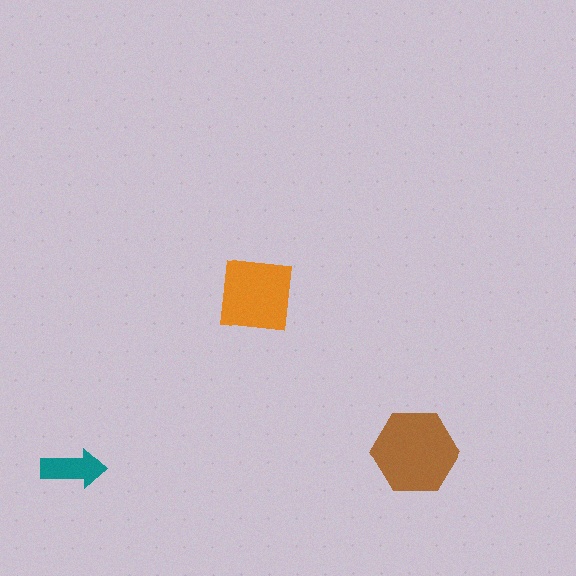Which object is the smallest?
The teal arrow.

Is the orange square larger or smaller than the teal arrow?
Larger.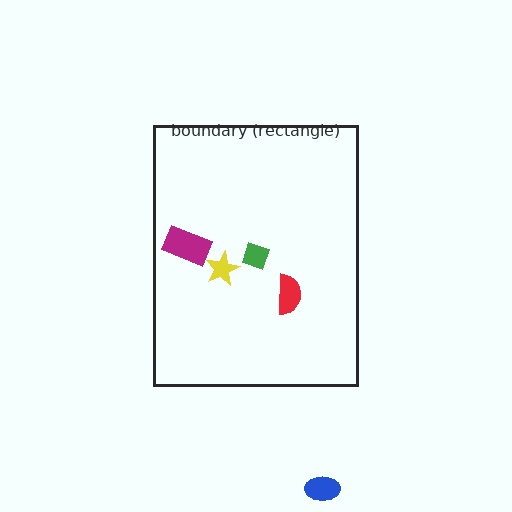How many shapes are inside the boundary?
4 inside, 1 outside.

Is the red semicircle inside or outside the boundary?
Inside.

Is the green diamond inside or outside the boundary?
Inside.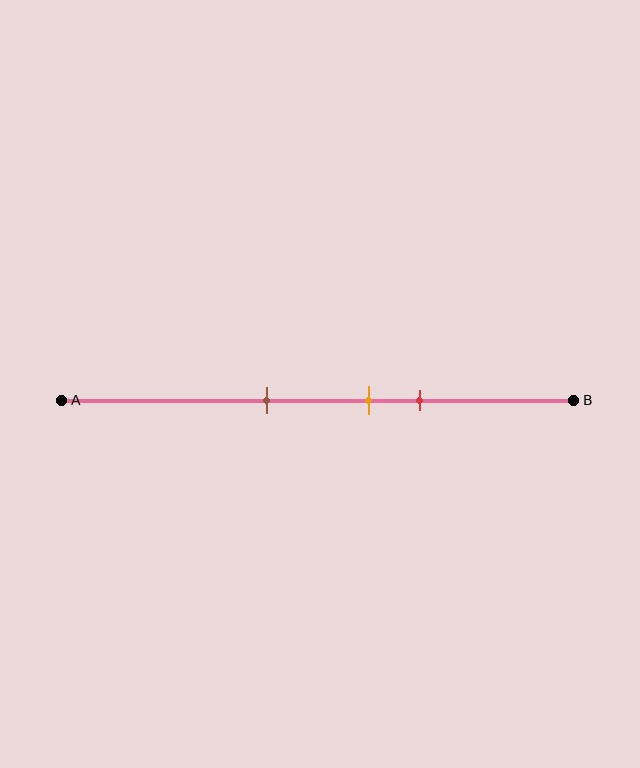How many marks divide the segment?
There are 3 marks dividing the segment.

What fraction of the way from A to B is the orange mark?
The orange mark is approximately 60% (0.6) of the way from A to B.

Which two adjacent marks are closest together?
The orange and red marks are the closest adjacent pair.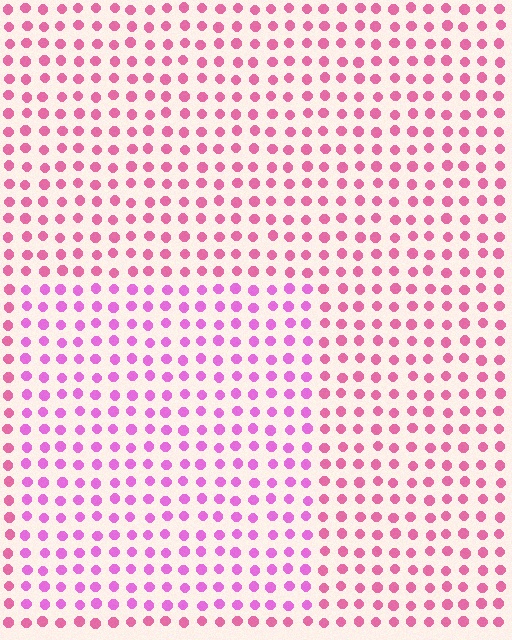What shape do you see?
I see a rectangle.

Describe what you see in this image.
The image is filled with small pink elements in a uniform arrangement. A rectangle-shaped region is visible where the elements are tinted to a slightly different hue, forming a subtle color boundary.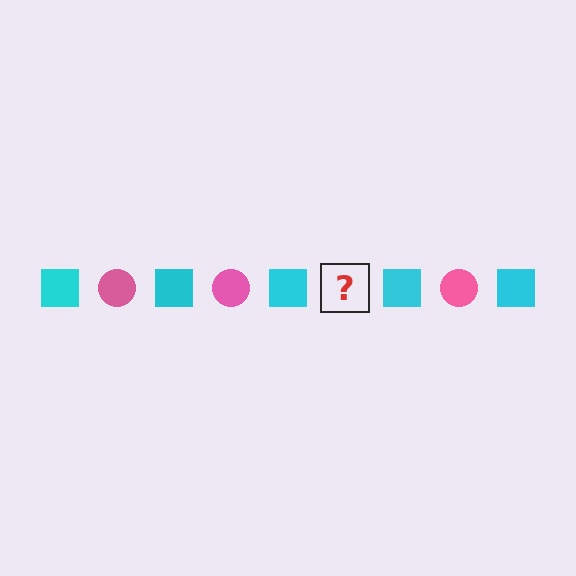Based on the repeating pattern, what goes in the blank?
The blank should be a pink circle.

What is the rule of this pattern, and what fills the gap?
The rule is that the pattern alternates between cyan square and pink circle. The gap should be filled with a pink circle.